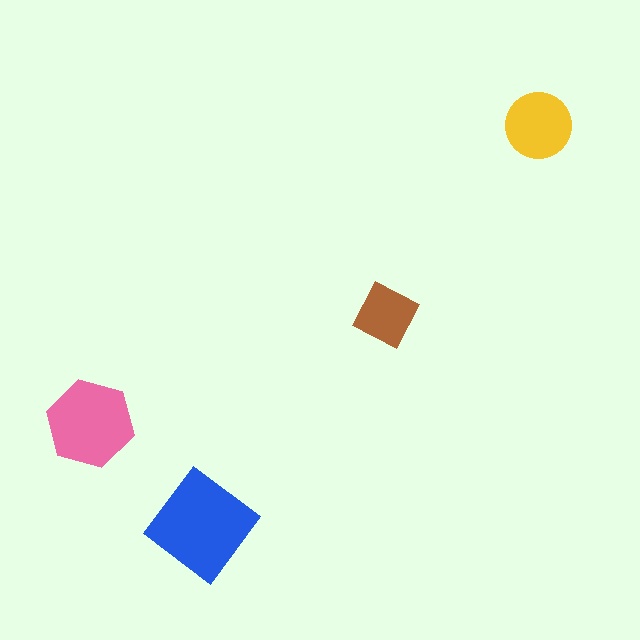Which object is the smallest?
The brown square.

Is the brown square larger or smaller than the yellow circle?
Smaller.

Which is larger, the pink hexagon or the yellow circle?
The pink hexagon.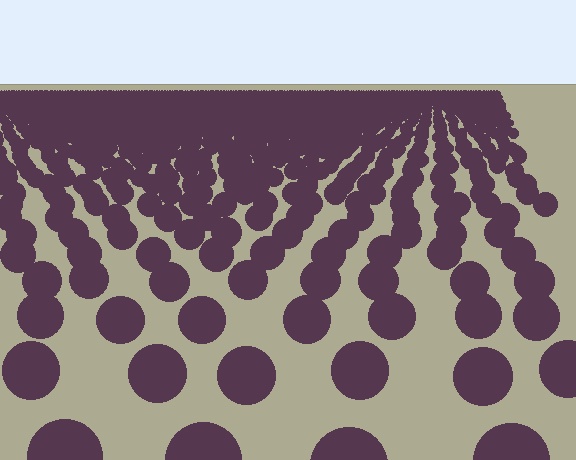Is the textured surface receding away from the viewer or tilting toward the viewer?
The surface is receding away from the viewer. Texture elements get smaller and denser toward the top.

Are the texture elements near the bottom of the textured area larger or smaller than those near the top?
Larger. Near the bottom, elements are closer to the viewer and appear at a bigger on-screen size.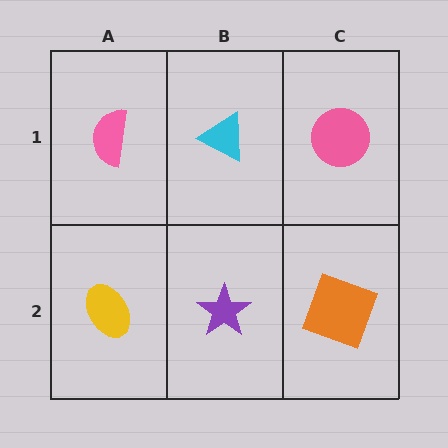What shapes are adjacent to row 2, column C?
A pink circle (row 1, column C), a purple star (row 2, column B).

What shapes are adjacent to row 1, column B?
A purple star (row 2, column B), a pink semicircle (row 1, column A), a pink circle (row 1, column C).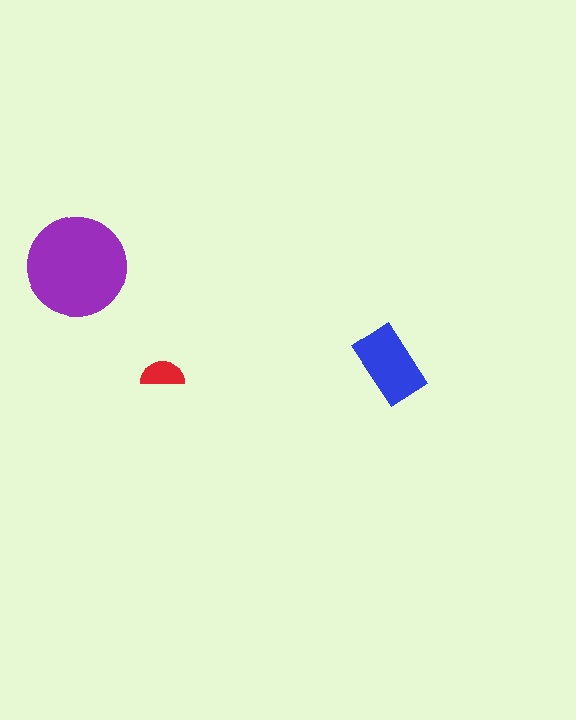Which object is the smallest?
The red semicircle.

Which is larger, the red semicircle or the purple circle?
The purple circle.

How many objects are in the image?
There are 3 objects in the image.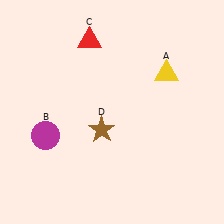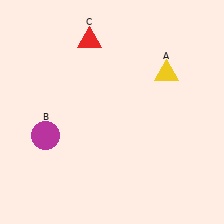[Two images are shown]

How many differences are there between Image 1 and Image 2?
There is 1 difference between the two images.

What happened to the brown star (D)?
The brown star (D) was removed in Image 2. It was in the bottom-left area of Image 1.